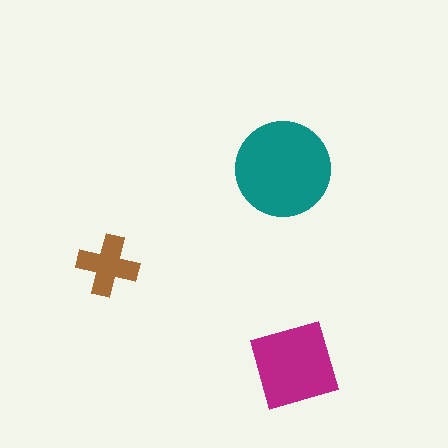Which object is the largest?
The teal circle.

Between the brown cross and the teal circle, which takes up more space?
The teal circle.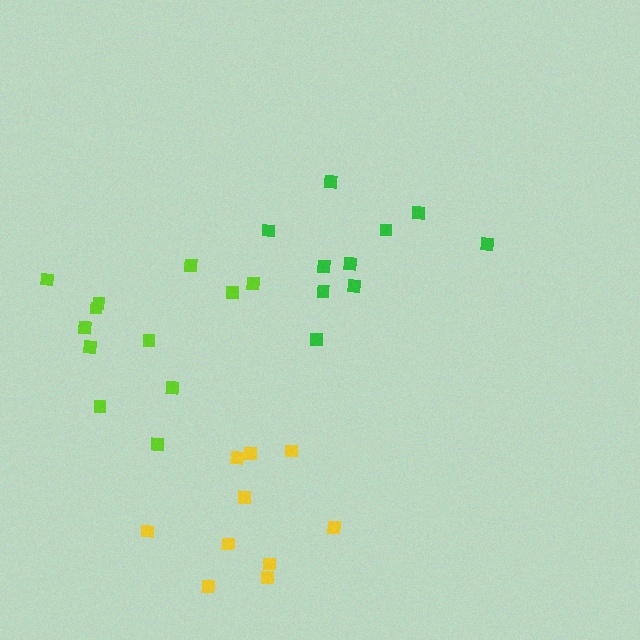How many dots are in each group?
Group 1: 10 dots, Group 2: 12 dots, Group 3: 10 dots (32 total).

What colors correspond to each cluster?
The clusters are colored: green, lime, yellow.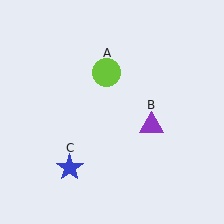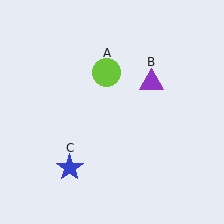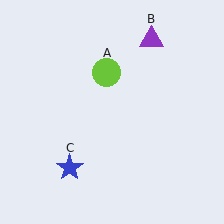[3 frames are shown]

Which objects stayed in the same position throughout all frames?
Lime circle (object A) and blue star (object C) remained stationary.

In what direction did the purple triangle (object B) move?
The purple triangle (object B) moved up.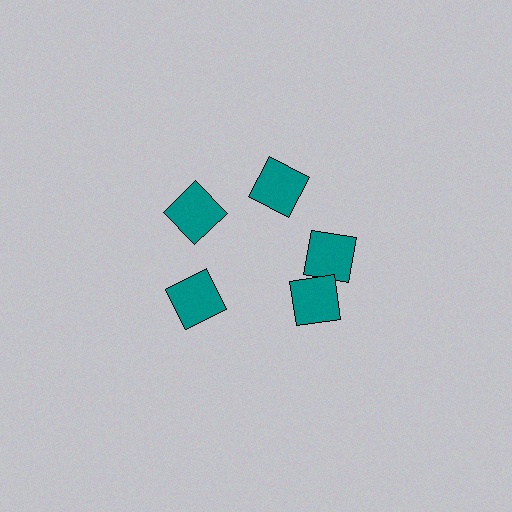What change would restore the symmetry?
The symmetry would be restored by rotating it back into even spacing with its neighbors so that all 5 squares sit at equal angles and equal distance from the center.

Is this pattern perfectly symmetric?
No. The 5 teal squares are arranged in a ring, but one element near the 5 o'clock position is rotated out of alignment along the ring, breaking the 5-fold rotational symmetry.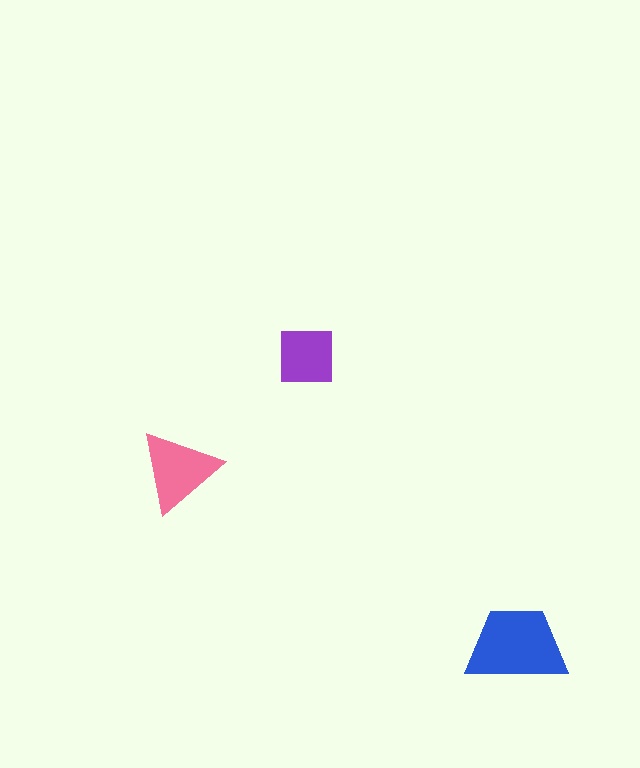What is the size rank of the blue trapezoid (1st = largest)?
1st.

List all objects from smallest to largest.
The purple square, the pink triangle, the blue trapezoid.